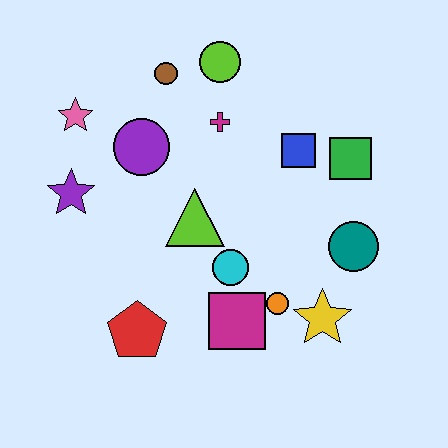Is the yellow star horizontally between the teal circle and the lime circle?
Yes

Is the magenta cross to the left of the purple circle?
No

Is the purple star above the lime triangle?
Yes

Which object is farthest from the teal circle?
The pink star is farthest from the teal circle.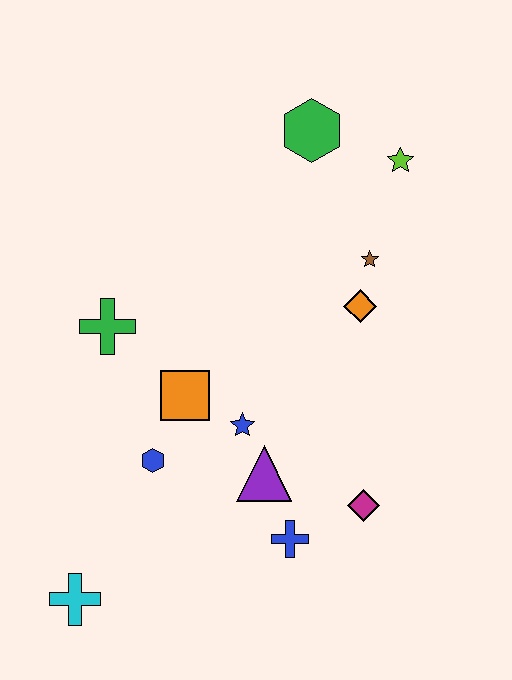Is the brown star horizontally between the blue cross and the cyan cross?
No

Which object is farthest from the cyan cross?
The lime star is farthest from the cyan cross.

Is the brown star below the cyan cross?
No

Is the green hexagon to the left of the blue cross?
No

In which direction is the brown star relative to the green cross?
The brown star is to the right of the green cross.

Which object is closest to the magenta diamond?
The blue cross is closest to the magenta diamond.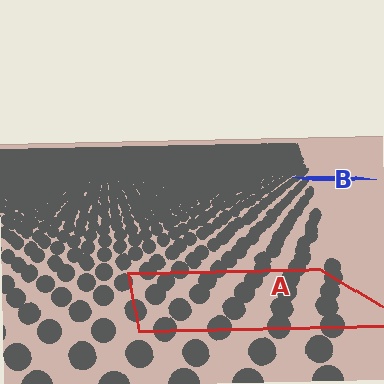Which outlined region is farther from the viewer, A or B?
Region B is farther from the viewer — the texture elements inside it appear smaller and more densely packed.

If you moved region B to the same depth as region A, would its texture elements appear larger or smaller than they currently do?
They would appear larger. At a closer depth, the same texture elements are projected at a bigger on-screen size.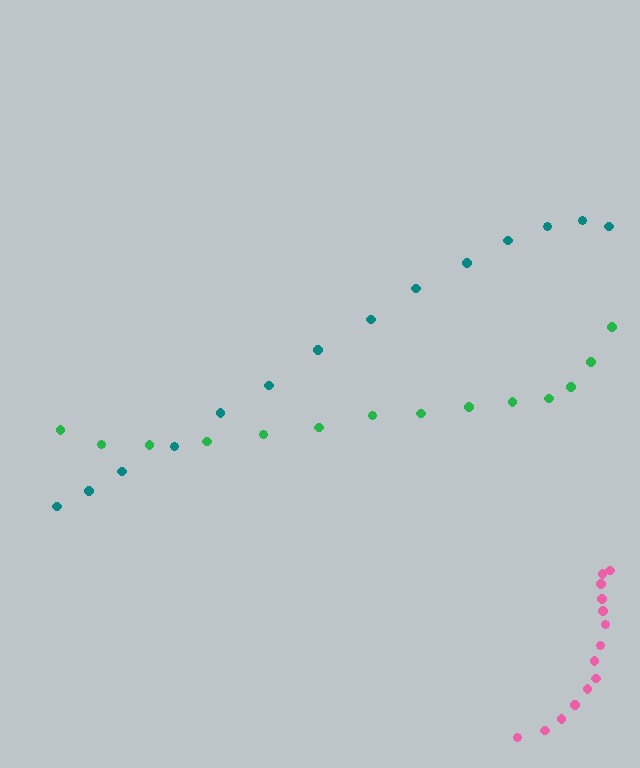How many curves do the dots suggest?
There are 3 distinct paths.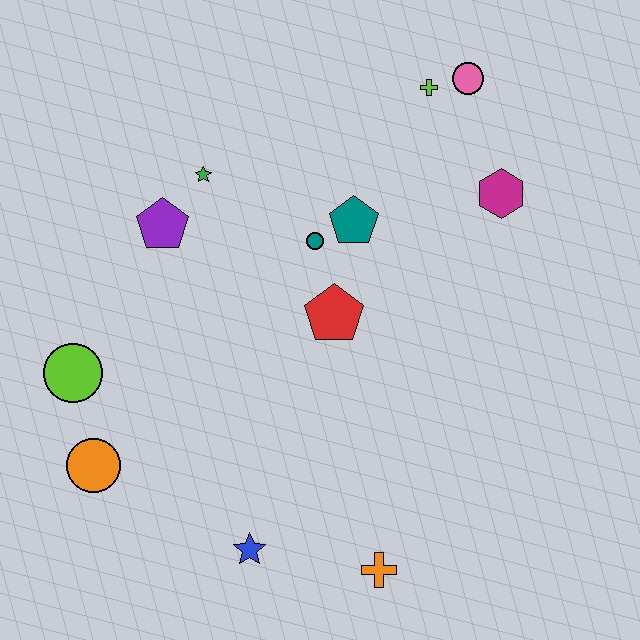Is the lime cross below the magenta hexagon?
No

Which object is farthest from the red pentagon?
The orange circle is farthest from the red pentagon.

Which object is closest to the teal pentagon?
The teal circle is closest to the teal pentagon.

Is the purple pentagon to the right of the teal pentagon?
No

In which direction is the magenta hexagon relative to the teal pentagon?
The magenta hexagon is to the right of the teal pentagon.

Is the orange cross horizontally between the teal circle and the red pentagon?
No